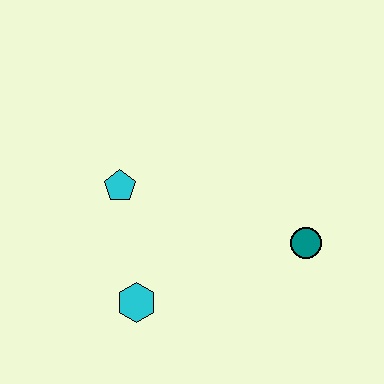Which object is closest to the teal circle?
The cyan hexagon is closest to the teal circle.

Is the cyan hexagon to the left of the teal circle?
Yes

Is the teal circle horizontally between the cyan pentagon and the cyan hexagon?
No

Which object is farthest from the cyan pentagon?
The teal circle is farthest from the cyan pentagon.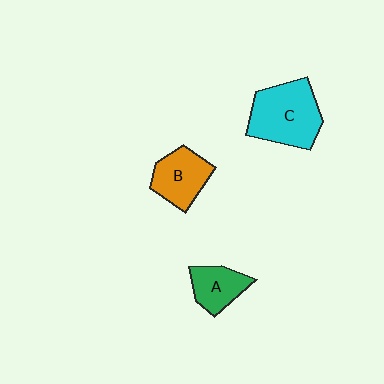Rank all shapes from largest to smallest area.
From largest to smallest: C (cyan), B (orange), A (green).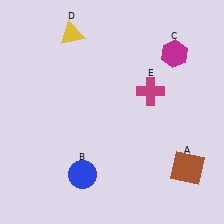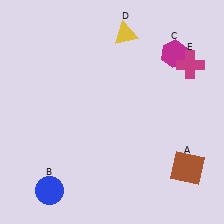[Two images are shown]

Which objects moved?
The objects that moved are: the blue circle (B), the yellow triangle (D), the magenta cross (E).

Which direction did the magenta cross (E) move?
The magenta cross (E) moved right.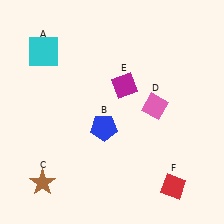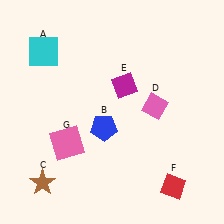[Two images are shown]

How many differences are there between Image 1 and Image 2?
There is 1 difference between the two images.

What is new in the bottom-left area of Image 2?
A pink square (G) was added in the bottom-left area of Image 2.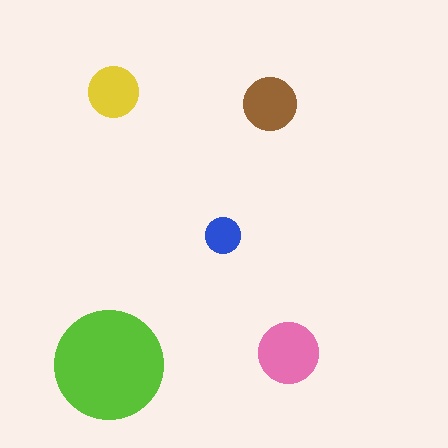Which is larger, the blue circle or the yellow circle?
The yellow one.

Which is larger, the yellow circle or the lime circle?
The lime one.